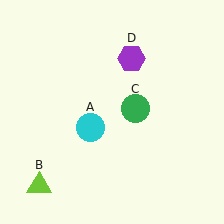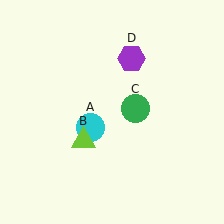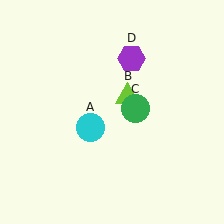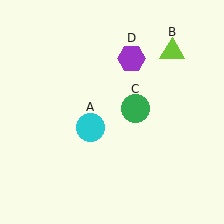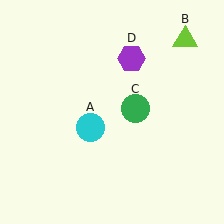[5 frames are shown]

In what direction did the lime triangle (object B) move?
The lime triangle (object B) moved up and to the right.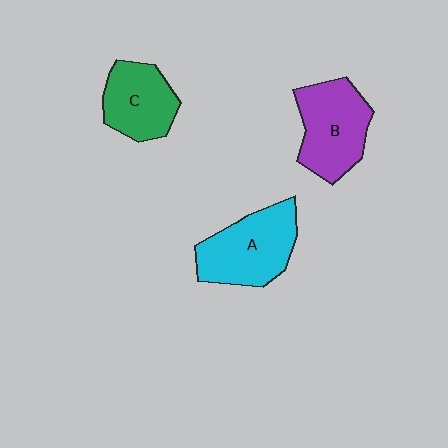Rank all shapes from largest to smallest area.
From largest to smallest: A (cyan), B (purple), C (green).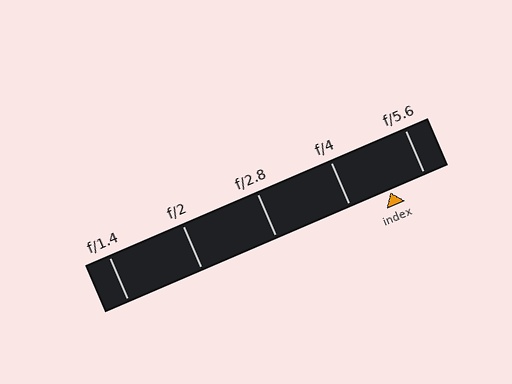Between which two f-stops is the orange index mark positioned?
The index mark is between f/4 and f/5.6.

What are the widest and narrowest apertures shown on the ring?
The widest aperture shown is f/1.4 and the narrowest is f/5.6.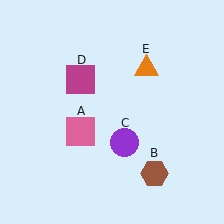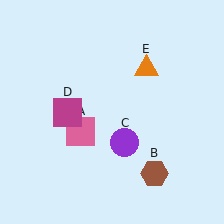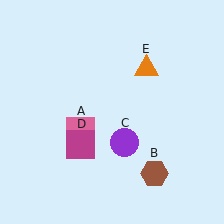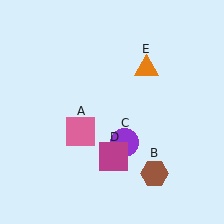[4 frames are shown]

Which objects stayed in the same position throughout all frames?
Pink square (object A) and brown hexagon (object B) and purple circle (object C) and orange triangle (object E) remained stationary.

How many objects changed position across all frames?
1 object changed position: magenta square (object D).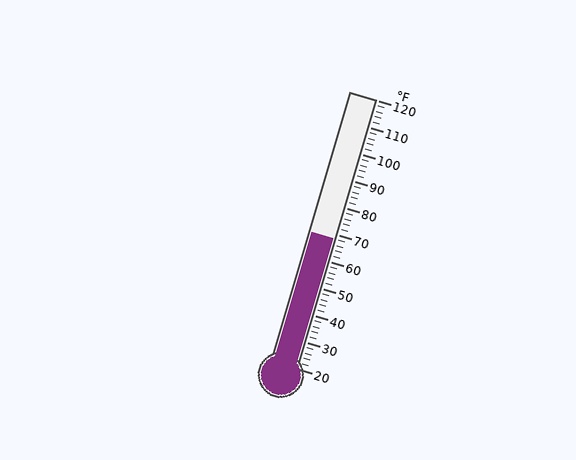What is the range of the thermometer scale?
The thermometer scale ranges from 20°F to 120°F.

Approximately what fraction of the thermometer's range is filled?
The thermometer is filled to approximately 50% of its range.